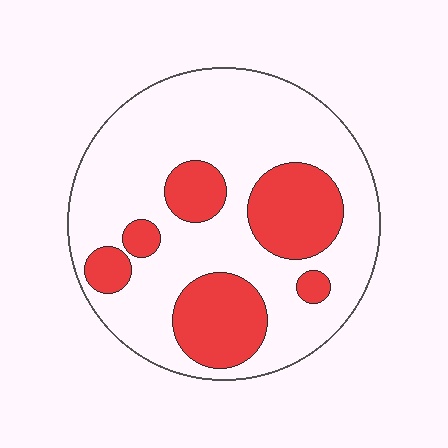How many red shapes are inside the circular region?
6.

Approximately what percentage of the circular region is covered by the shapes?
Approximately 30%.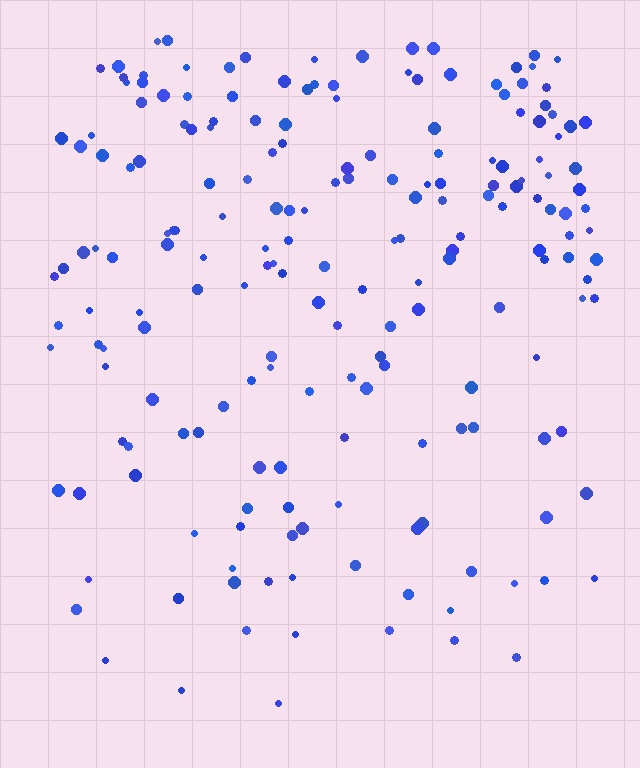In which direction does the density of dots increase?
From bottom to top, with the top side densest.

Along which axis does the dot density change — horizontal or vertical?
Vertical.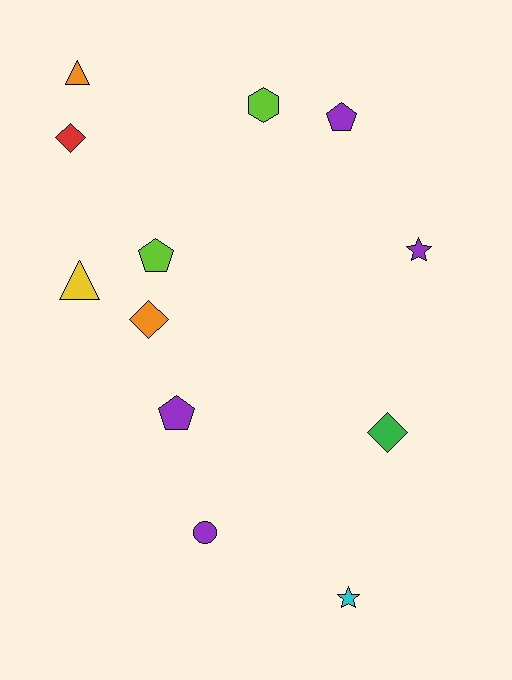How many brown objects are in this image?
There are no brown objects.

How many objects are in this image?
There are 12 objects.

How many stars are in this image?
There are 2 stars.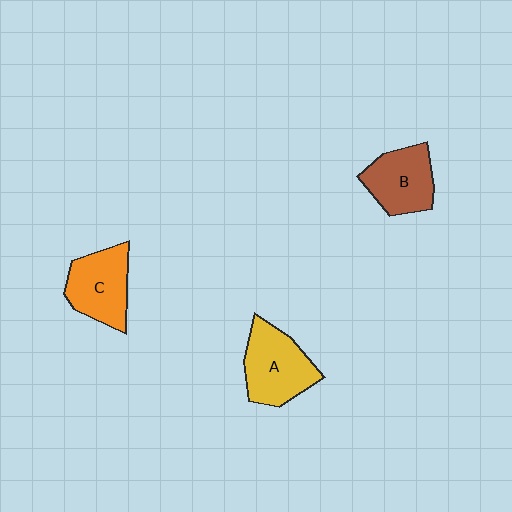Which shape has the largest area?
Shape A (yellow).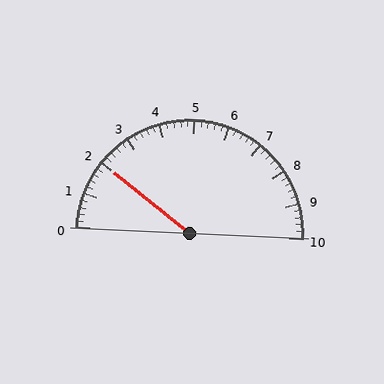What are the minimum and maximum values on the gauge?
The gauge ranges from 0 to 10.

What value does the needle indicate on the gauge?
The needle indicates approximately 2.0.